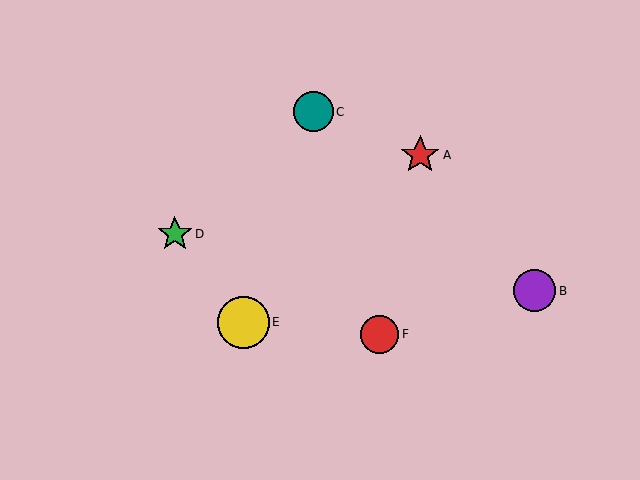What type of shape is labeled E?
Shape E is a yellow circle.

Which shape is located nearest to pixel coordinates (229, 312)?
The yellow circle (labeled E) at (243, 322) is nearest to that location.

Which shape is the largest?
The yellow circle (labeled E) is the largest.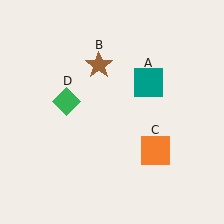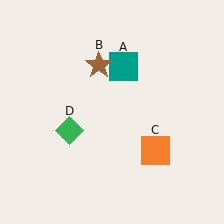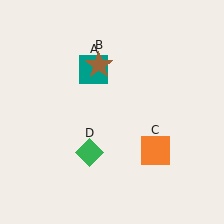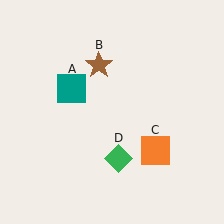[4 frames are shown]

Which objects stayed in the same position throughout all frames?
Brown star (object B) and orange square (object C) remained stationary.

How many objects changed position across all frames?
2 objects changed position: teal square (object A), green diamond (object D).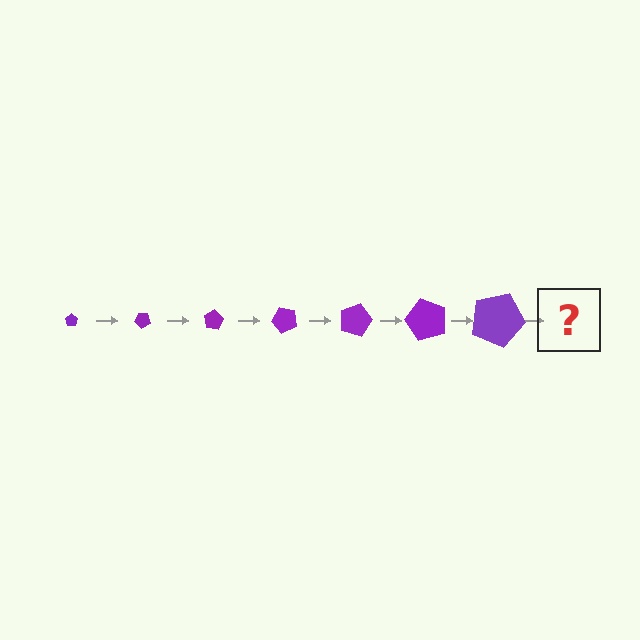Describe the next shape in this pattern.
It should be a pentagon, larger than the previous one and rotated 280 degrees from the start.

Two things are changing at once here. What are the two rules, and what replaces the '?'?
The two rules are that the pentagon grows larger each step and it rotates 40 degrees each step. The '?' should be a pentagon, larger than the previous one and rotated 280 degrees from the start.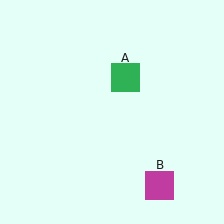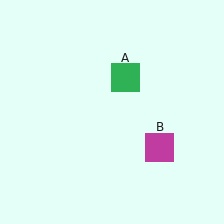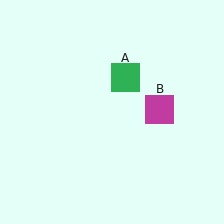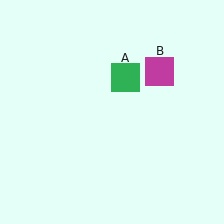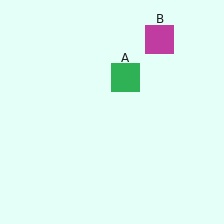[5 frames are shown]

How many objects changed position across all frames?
1 object changed position: magenta square (object B).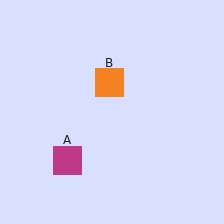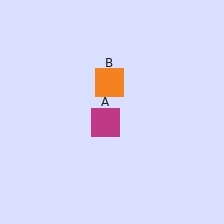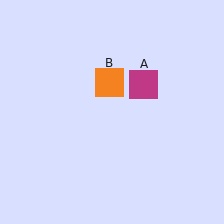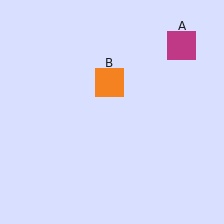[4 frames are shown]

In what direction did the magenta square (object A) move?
The magenta square (object A) moved up and to the right.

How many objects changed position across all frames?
1 object changed position: magenta square (object A).